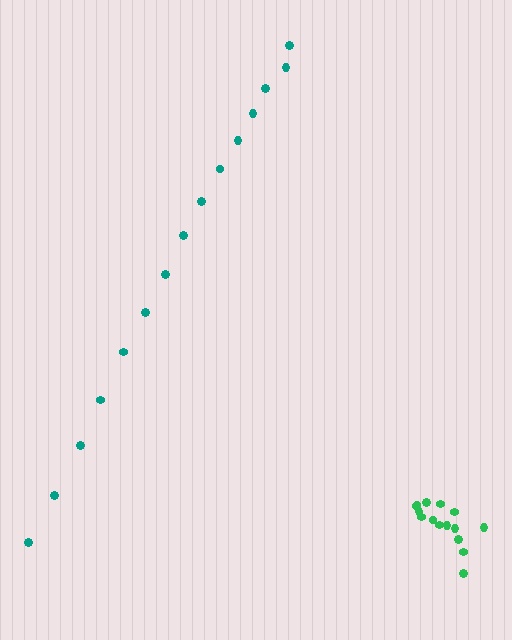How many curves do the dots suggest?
There are 2 distinct paths.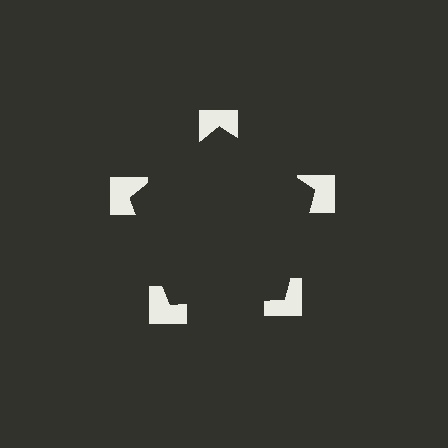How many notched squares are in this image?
There are 5 — one at each vertex of the illusory pentagon.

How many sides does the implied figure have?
5 sides.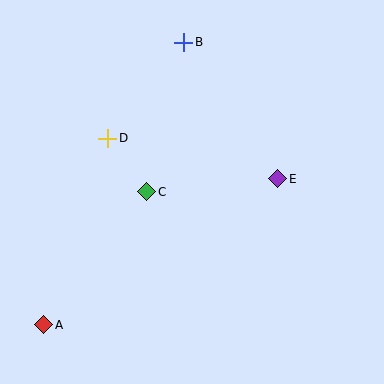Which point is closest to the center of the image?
Point C at (147, 192) is closest to the center.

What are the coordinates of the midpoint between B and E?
The midpoint between B and E is at (231, 111).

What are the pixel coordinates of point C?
Point C is at (147, 192).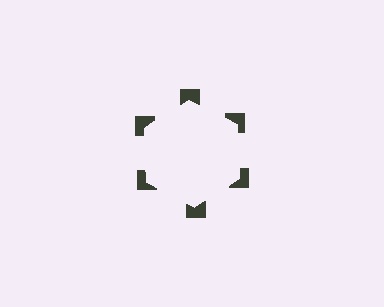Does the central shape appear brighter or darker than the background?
It typically appears slightly brighter than the background, even though no actual brightness change is drawn.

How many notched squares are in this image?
There are 6 — one at each vertex of the illusory hexagon.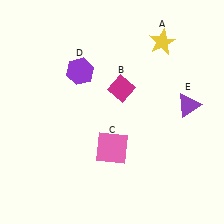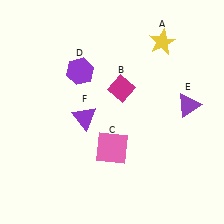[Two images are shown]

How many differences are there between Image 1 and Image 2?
There is 1 difference between the two images.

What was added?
A purple triangle (F) was added in Image 2.